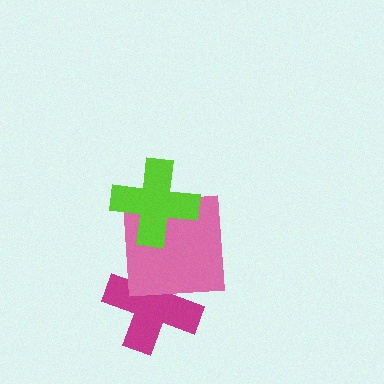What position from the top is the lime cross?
The lime cross is 1st from the top.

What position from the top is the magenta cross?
The magenta cross is 3rd from the top.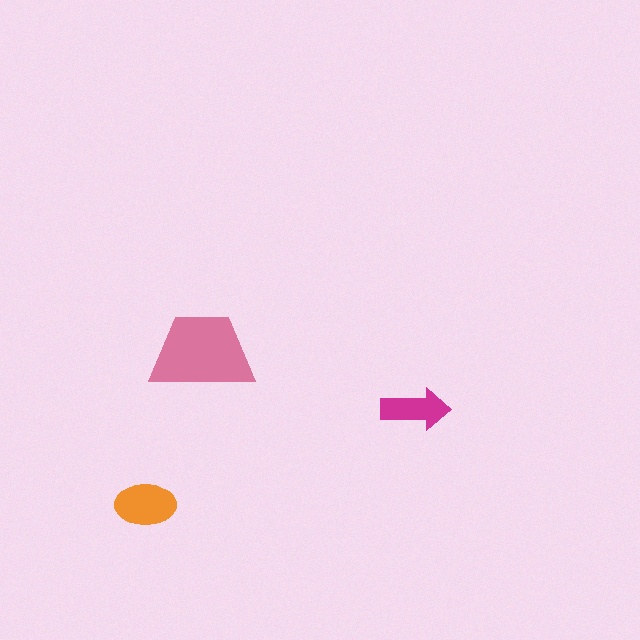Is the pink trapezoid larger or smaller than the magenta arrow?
Larger.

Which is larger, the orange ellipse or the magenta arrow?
The orange ellipse.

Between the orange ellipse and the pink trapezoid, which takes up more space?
The pink trapezoid.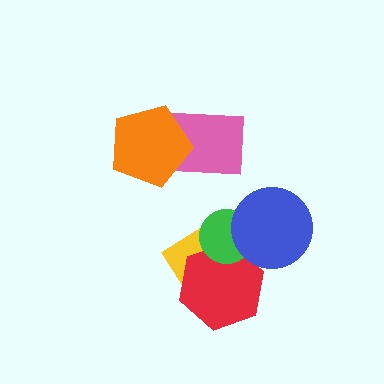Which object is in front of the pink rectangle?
The orange pentagon is in front of the pink rectangle.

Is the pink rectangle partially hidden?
Yes, it is partially covered by another shape.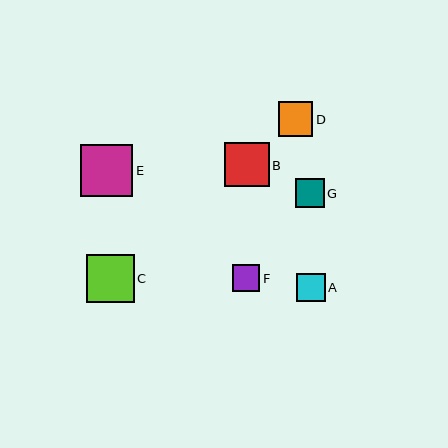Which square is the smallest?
Square F is the smallest with a size of approximately 27 pixels.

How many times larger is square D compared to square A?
Square D is approximately 1.2 times the size of square A.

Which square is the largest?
Square E is the largest with a size of approximately 52 pixels.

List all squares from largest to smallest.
From largest to smallest: E, C, B, D, A, G, F.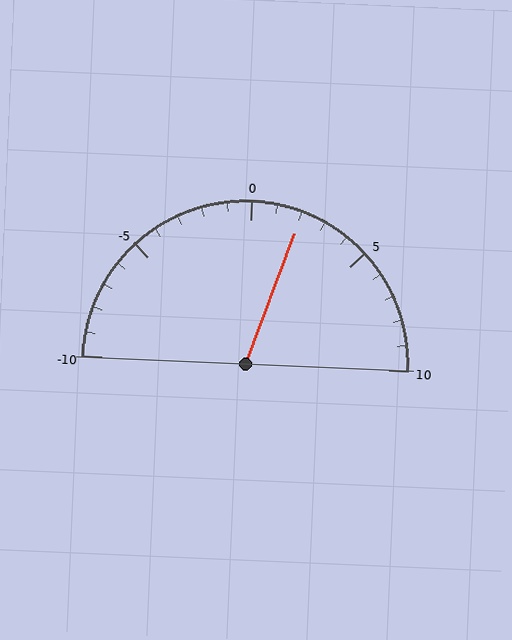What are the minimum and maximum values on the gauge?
The gauge ranges from -10 to 10.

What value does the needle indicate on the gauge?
The needle indicates approximately 2.